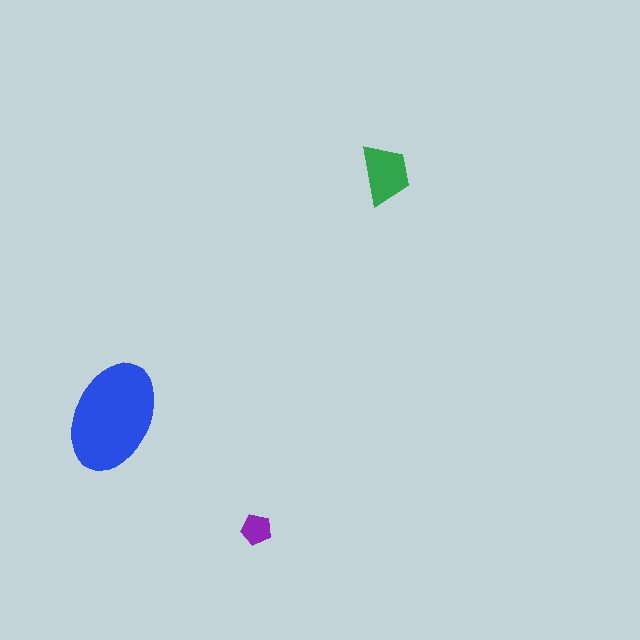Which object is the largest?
The blue ellipse.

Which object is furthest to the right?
The green trapezoid is rightmost.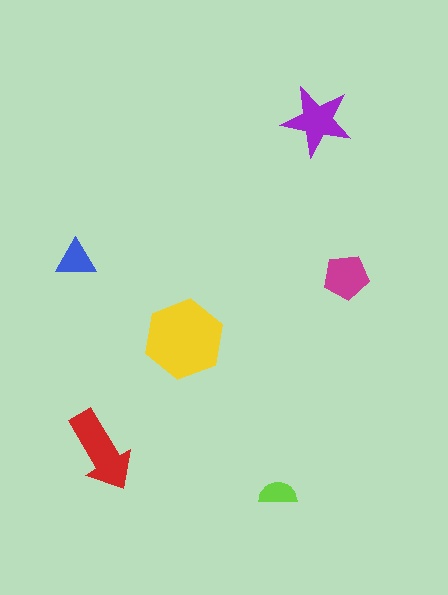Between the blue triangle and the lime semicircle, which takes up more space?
The blue triangle.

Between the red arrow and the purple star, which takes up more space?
The red arrow.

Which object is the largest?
The yellow hexagon.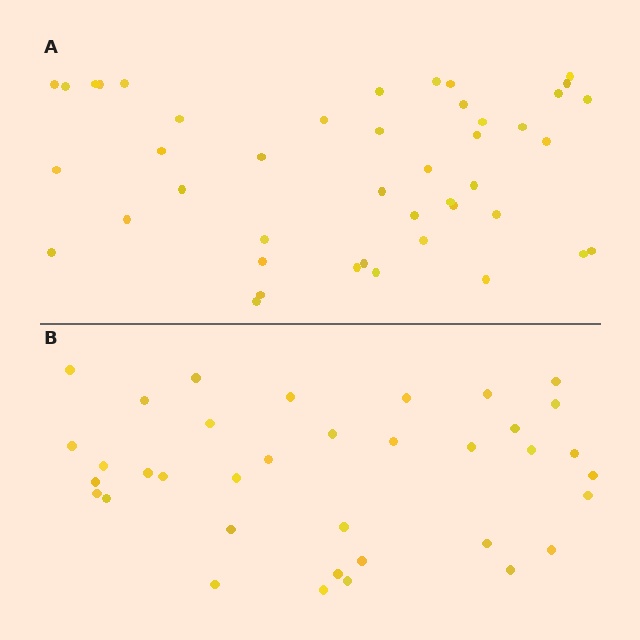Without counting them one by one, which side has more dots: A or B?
Region A (the top region) has more dots.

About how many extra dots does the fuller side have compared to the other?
Region A has roughly 8 or so more dots than region B.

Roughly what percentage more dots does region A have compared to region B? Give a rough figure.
About 20% more.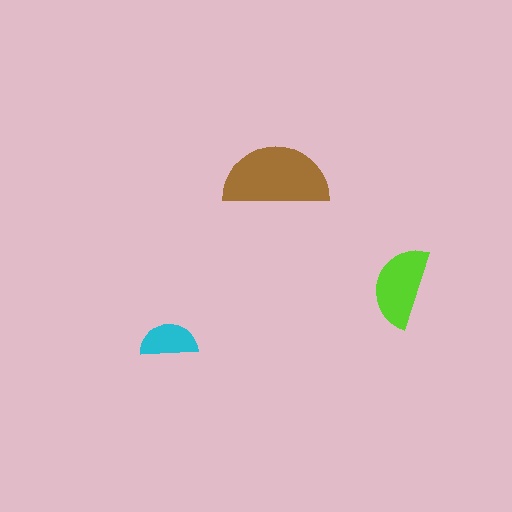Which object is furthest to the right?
The lime semicircle is rightmost.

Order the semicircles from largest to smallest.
the brown one, the lime one, the cyan one.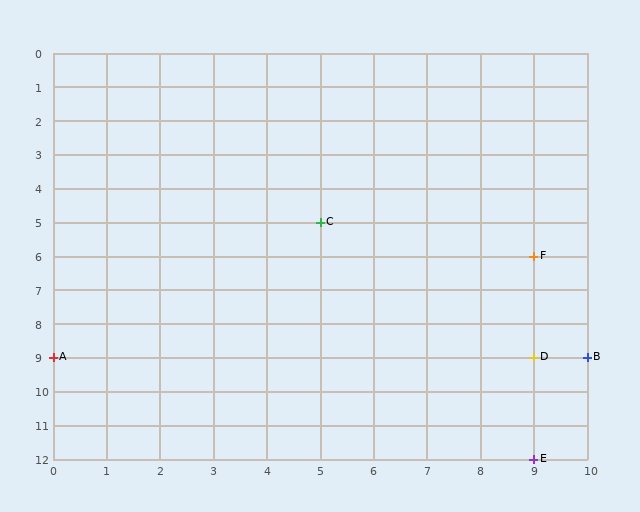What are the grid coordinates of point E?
Point E is at grid coordinates (9, 12).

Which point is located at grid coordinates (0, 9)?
Point A is at (0, 9).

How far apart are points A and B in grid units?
Points A and B are 10 columns apart.